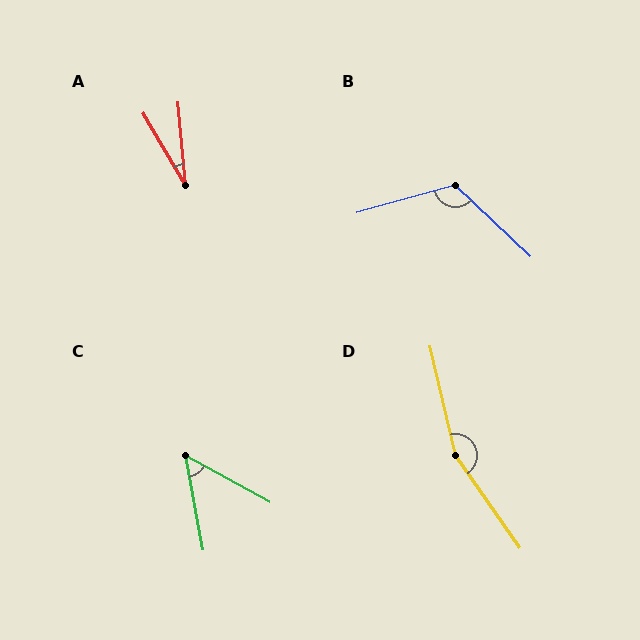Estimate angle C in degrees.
Approximately 51 degrees.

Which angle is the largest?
D, at approximately 158 degrees.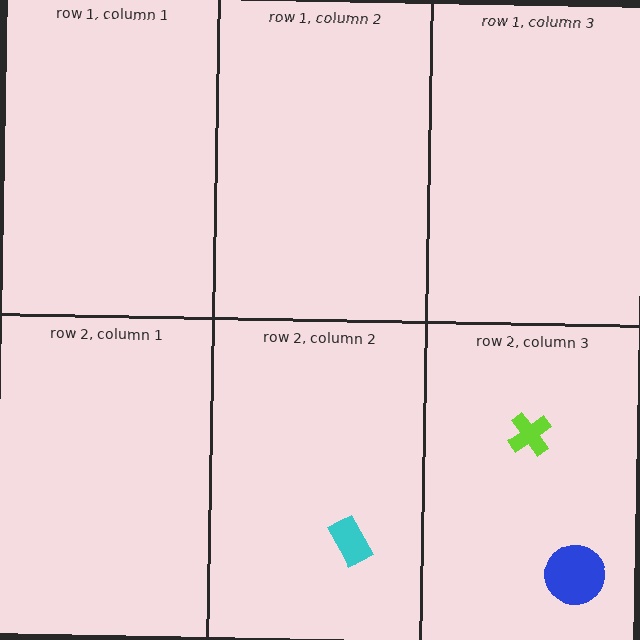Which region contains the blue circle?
The row 2, column 3 region.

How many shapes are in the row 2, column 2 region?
1.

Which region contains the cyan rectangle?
The row 2, column 2 region.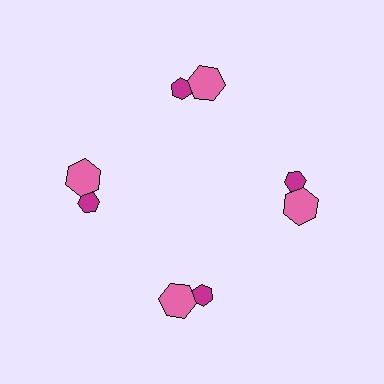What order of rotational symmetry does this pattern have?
This pattern has 4-fold rotational symmetry.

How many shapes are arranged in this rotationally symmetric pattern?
There are 8 shapes, arranged in 4 groups of 2.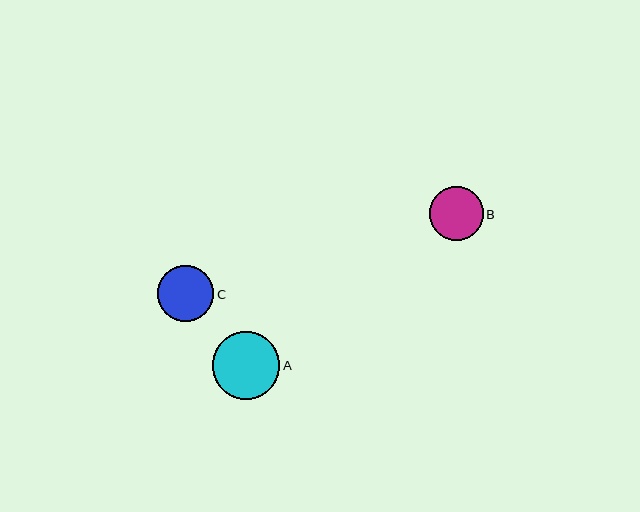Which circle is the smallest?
Circle B is the smallest with a size of approximately 54 pixels.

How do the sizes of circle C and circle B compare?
Circle C and circle B are approximately the same size.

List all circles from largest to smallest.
From largest to smallest: A, C, B.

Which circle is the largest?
Circle A is the largest with a size of approximately 68 pixels.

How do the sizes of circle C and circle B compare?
Circle C and circle B are approximately the same size.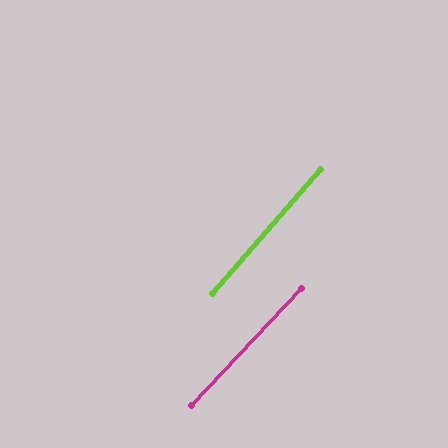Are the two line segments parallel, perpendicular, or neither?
Parallel — their directions differ by only 2.0°.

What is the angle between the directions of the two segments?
Approximately 2 degrees.